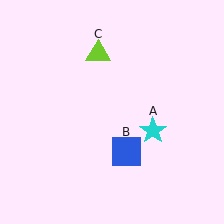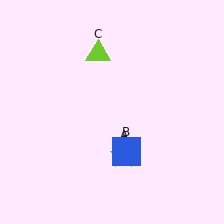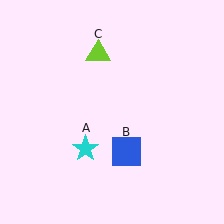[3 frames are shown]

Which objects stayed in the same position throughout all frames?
Blue square (object B) and lime triangle (object C) remained stationary.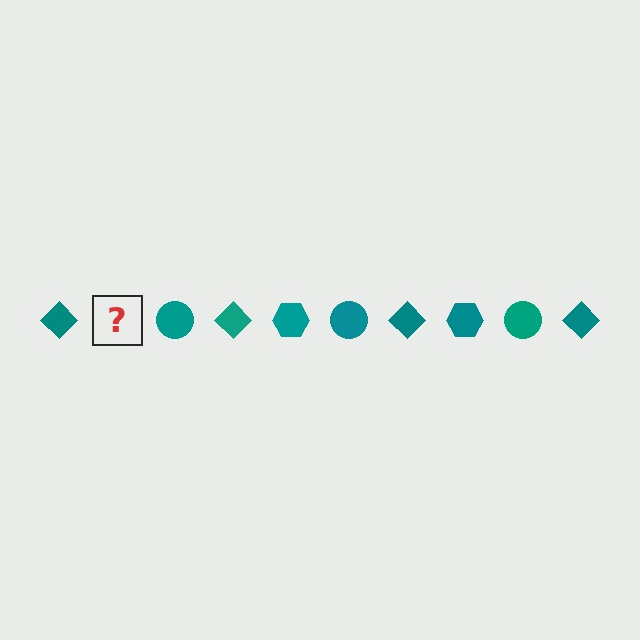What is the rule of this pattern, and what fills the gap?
The rule is that the pattern cycles through diamond, hexagon, circle shapes in teal. The gap should be filled with a teal hexagon.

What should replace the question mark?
The question mark should be replaced with a teal hexagon.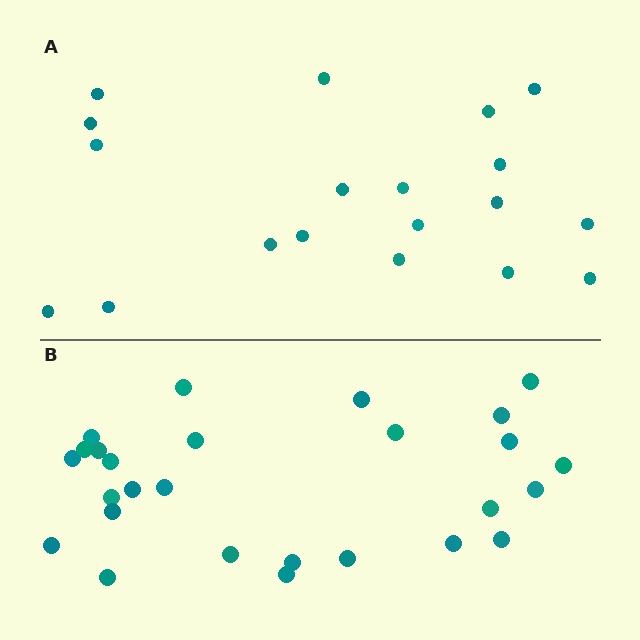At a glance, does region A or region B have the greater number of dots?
Region B (the bottom region) has more dots.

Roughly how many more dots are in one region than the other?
Region B has roughly 8 or so more dots than region A.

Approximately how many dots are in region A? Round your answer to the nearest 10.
About 20 dots. (The exact count is 19, which rounds to 20.)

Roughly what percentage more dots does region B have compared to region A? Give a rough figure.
About 40% more.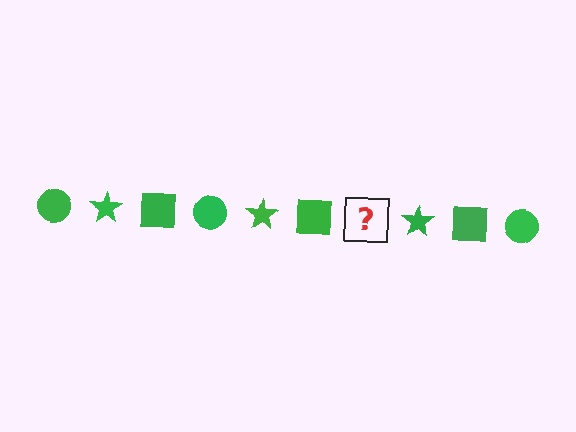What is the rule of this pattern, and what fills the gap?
The rule is that the pattern cycles through circle, star, square shapes in green. The gap should be filled with a green circle.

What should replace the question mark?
The question mark should be replaced with a green circle.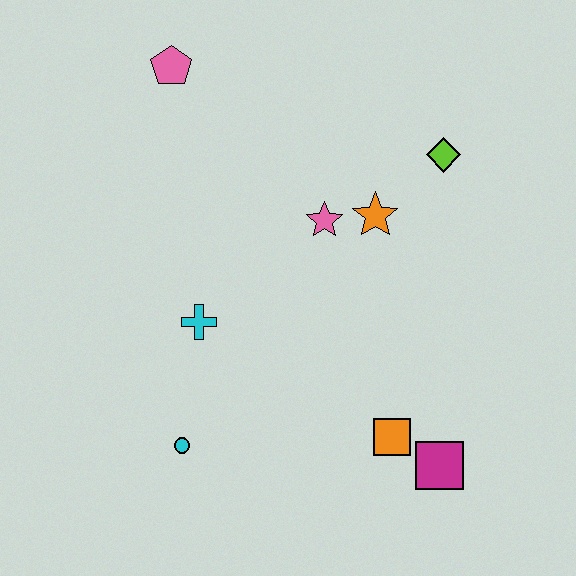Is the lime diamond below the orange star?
No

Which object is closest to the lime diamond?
The orange star is closest to the lime diamond.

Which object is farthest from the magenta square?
The pink pentagon is farthest from the magenta square.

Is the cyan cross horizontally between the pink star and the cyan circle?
Yes